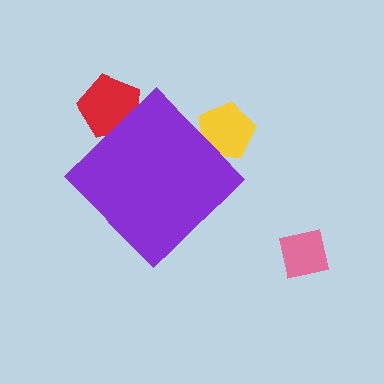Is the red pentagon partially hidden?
Yes, the red pentagon is partially hidden behind the purple diamond.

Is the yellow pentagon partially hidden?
Yes, the yellow pentagon is partially hidden behind the purple diamond.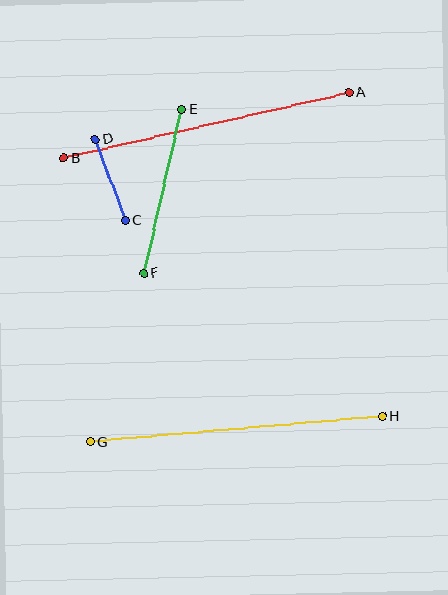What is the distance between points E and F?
The distance is approximately 168 pixels.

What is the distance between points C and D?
The distance is approximately 87 pixels.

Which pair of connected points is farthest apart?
Points G and H are farthest apart.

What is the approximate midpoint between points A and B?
The midpoint is at approximately (206, 125) pixels.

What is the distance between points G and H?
The distance is approximately 293 pixels.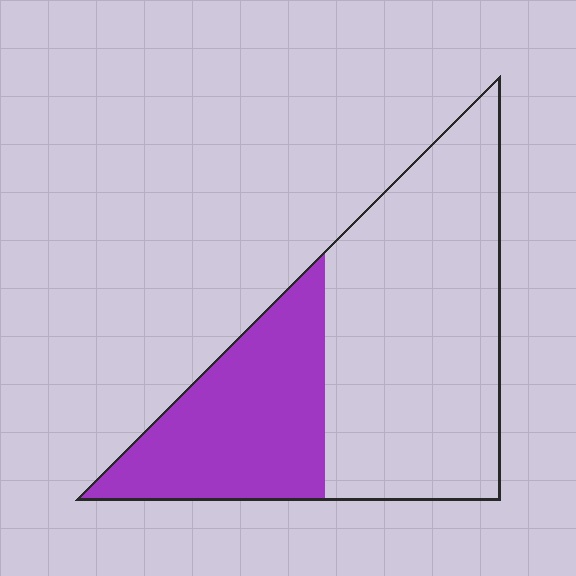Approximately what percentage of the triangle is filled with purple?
Approximately 35%.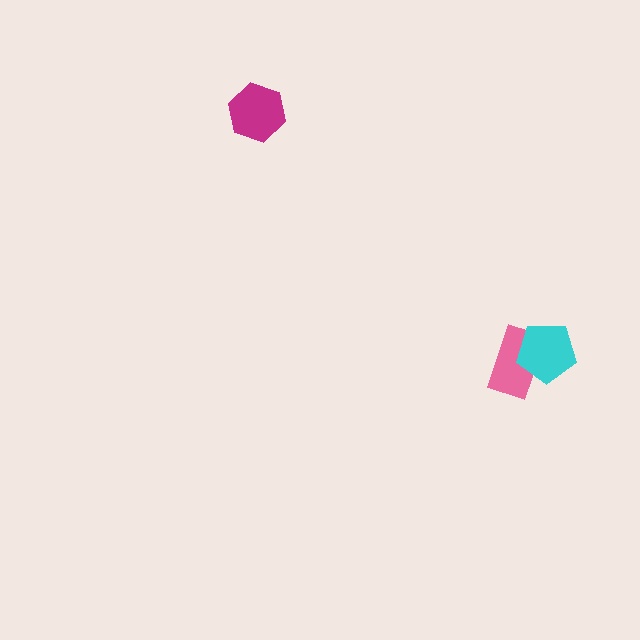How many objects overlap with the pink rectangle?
1 object overlaps with the pink rectangle.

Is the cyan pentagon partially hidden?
No, no other shape covers it.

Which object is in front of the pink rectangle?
The cyan pentagon is in front of the pink rectangle.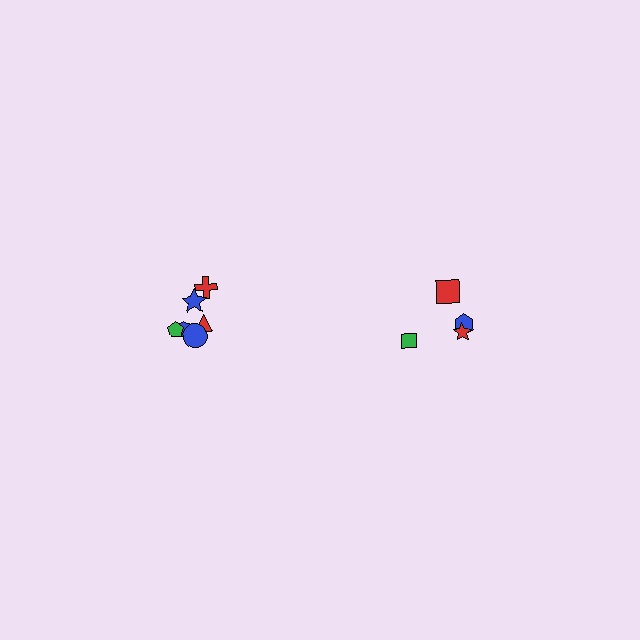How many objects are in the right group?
There are 4 objects.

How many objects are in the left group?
There are 6 objects.